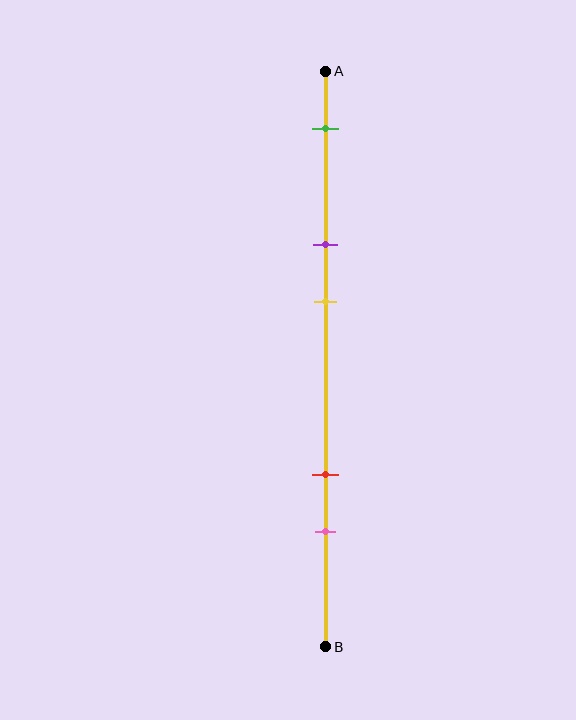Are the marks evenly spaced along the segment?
No, the marks are not evenly spaced.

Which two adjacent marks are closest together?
The purple and yellow marks are the closest adjacent pair.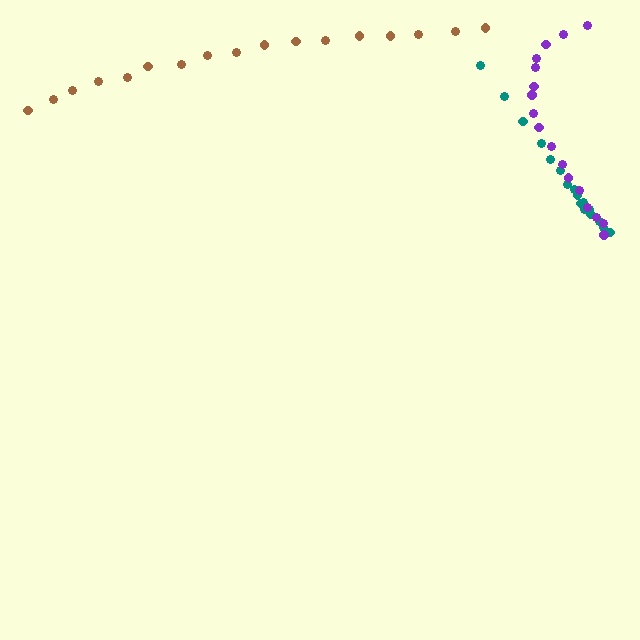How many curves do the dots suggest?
There are 3 distinct paths.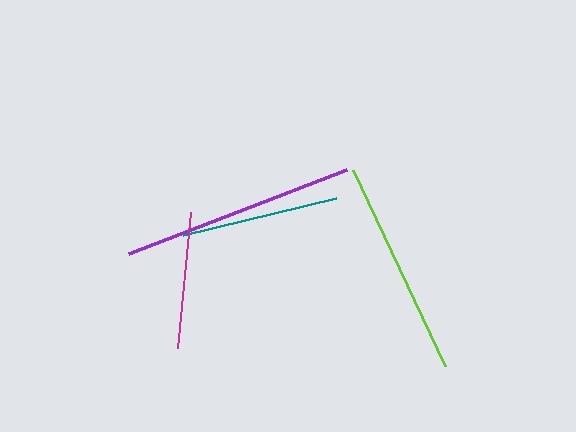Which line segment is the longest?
The purple line is the longest at approximately 234 pixels.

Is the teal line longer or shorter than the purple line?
The purple line is longer than the teal line.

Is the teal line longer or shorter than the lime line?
The lime line is longer than the teal line.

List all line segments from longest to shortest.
From longest to shortest: purple, lime, teal, magenta.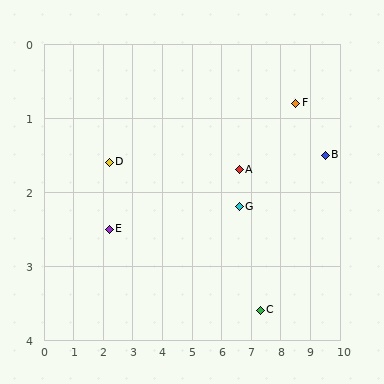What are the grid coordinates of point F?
Point F is at approximately (8.5, 0.8).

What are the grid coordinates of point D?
Point D is at approximately (2.2, 1.6).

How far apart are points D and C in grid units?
Points D and C are about 5.5 grid units apart.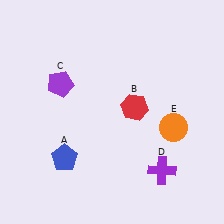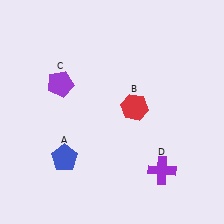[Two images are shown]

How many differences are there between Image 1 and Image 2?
There is 1 difference between the two images.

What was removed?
The orange circle (E) was removed in Image 2.